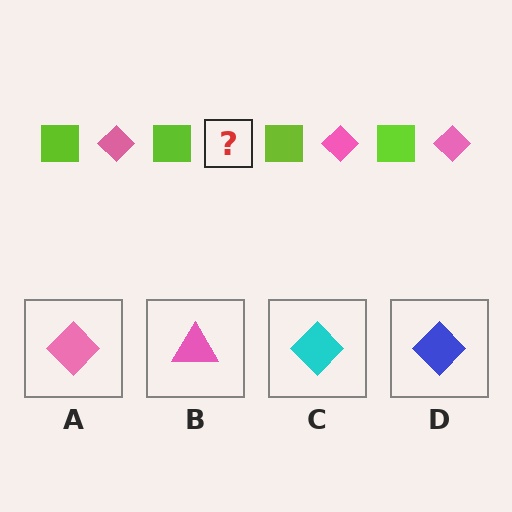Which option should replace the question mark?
Option A.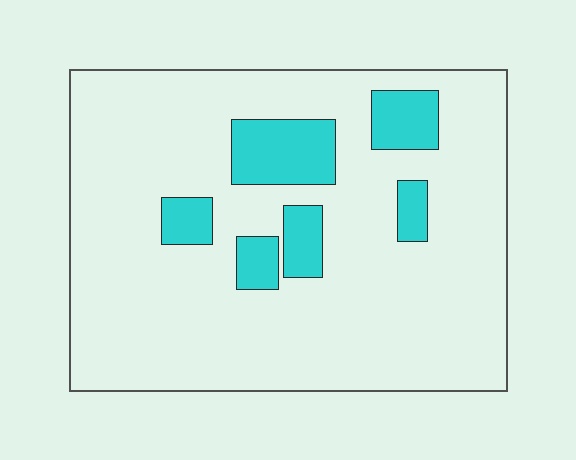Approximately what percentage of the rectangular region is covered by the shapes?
Approximately 15%.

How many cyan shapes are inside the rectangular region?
6.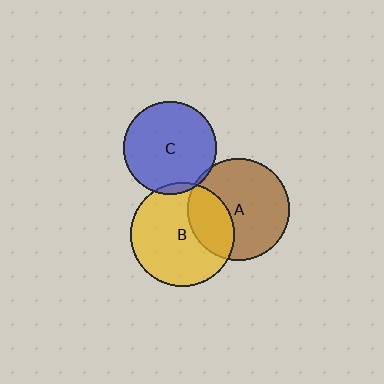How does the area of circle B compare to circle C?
Approximately 1.3 times.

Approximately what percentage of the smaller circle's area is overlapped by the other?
Approximately 5%.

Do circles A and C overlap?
Yes.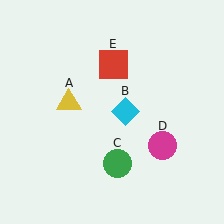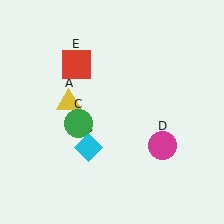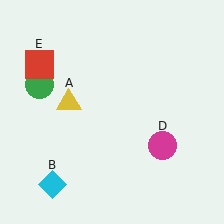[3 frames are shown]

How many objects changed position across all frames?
3 objects changed position: cyan diamond (object B), green circle (object C), red square (object E).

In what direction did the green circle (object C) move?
The green circle (object C) moved up and to the left.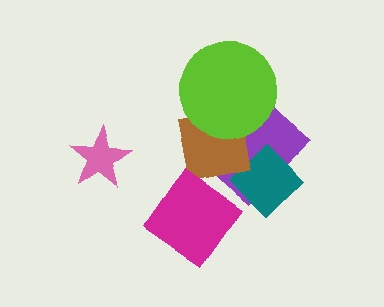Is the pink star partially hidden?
No, no other shape covers it.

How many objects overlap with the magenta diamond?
0 objects overlap with the magenta diamond.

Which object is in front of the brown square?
The lime circle is in front of the brown square.